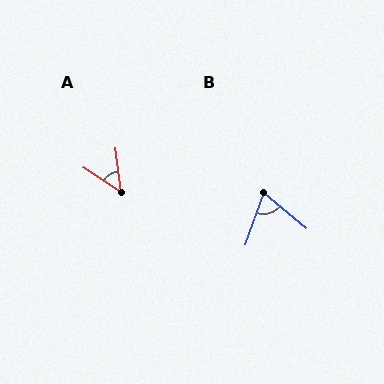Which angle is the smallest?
A, at approximately 50 degrees.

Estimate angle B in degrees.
Approximately 70 degrees.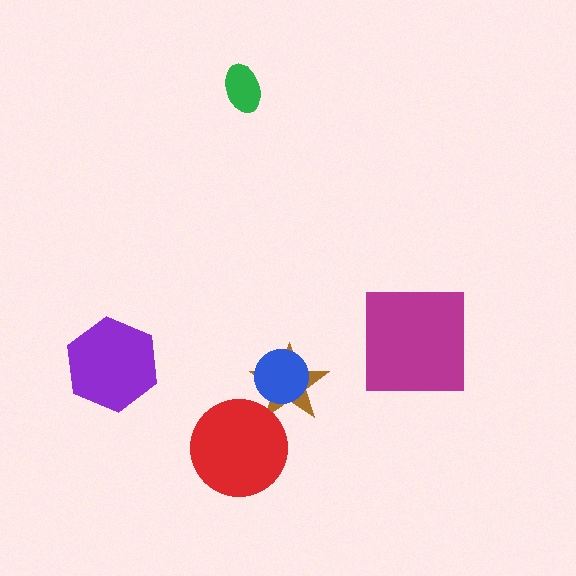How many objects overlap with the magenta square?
0 objects overlap with the magenta square.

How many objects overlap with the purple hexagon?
0 objects overlap with the purple hexagon.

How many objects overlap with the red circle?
0 objects overlap with the red circle.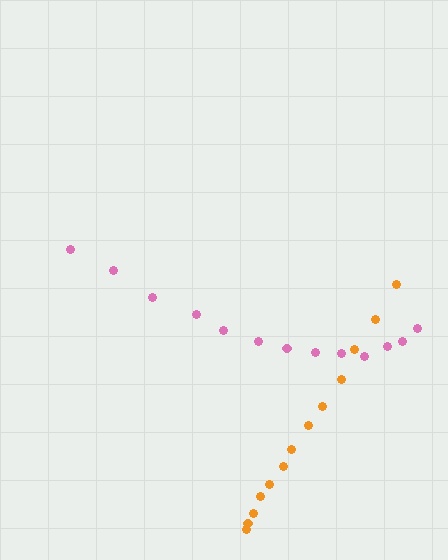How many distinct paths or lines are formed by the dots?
There are 2 distinct paths.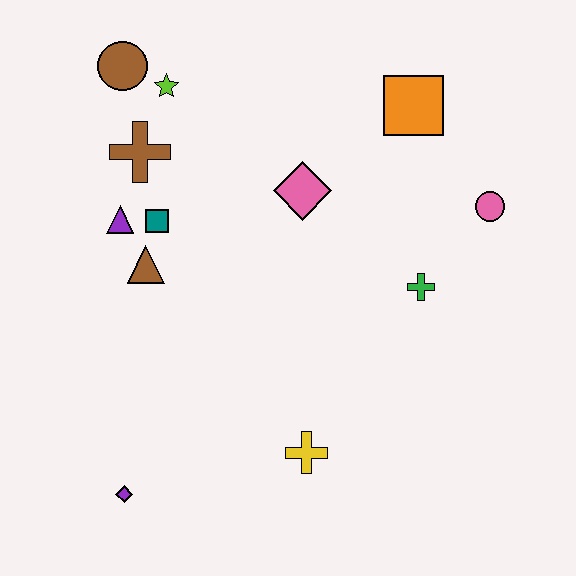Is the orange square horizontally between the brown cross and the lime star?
No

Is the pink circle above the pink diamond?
No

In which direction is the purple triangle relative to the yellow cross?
The purple triangle is above the yellow cross.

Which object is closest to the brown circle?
The lime star is closest to the brown circle.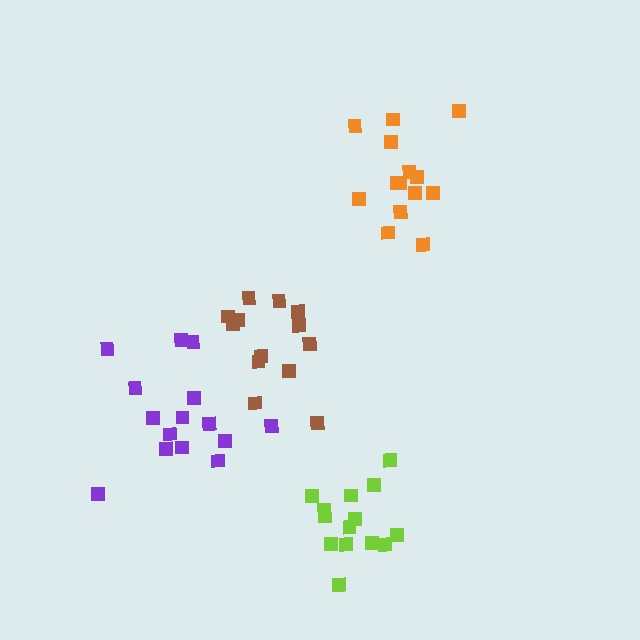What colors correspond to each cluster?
The clusters are colored: orange, brown, lime, purple.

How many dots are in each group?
Group 1: 14 dots, Group 2: 13 dots, Group 3: 14 dots, Group 4: 15 dots (56 total).